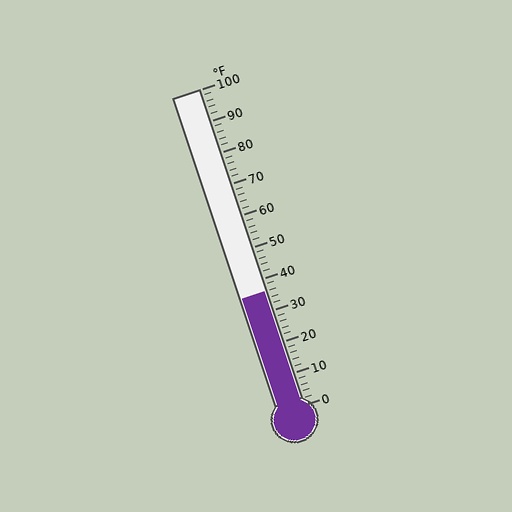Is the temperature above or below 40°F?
The temperature is below 40°F.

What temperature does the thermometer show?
The thermometer shows approximately 36°F.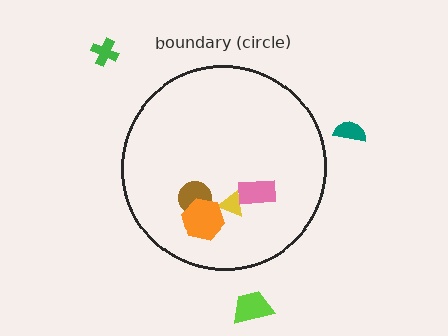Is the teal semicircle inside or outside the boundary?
Outside.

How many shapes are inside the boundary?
4 inside, 3 outside.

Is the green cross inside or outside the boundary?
Outside.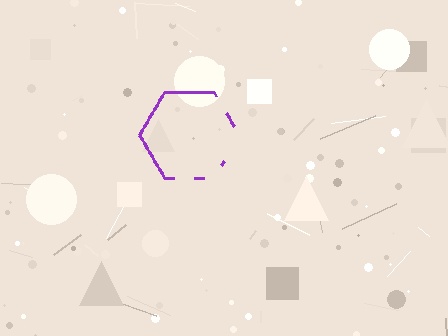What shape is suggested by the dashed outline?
The dashed outline suggests a hexagon.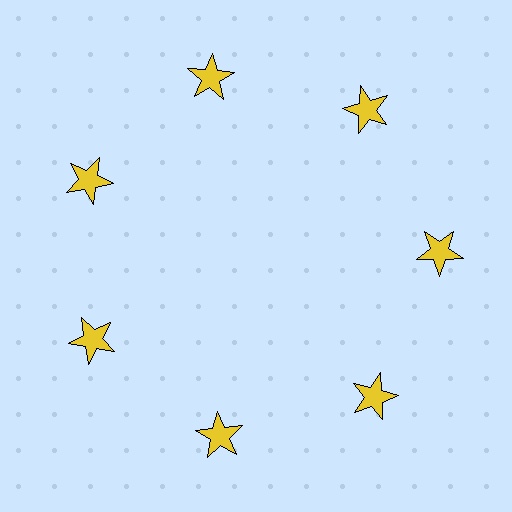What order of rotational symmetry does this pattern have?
This pattern has 7-fold rotational symmetry.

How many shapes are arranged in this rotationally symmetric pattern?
There are 7 shapes, arranged in 7 groups of 1.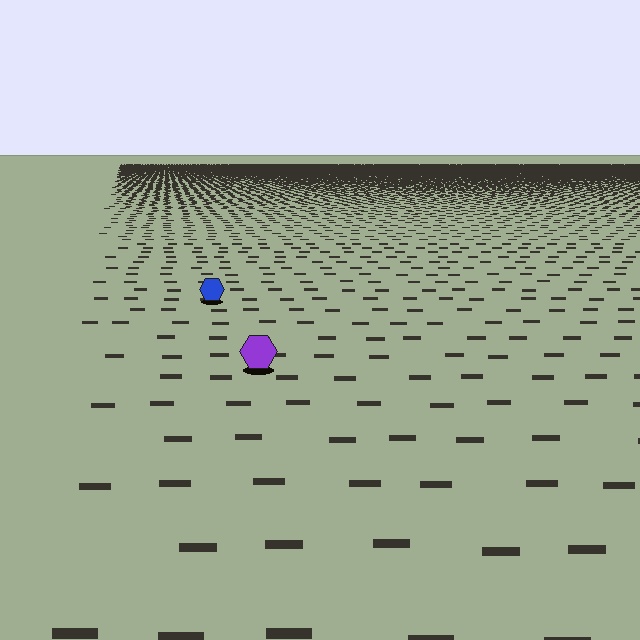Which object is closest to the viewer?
The purple hexagon is closest. The texture marks near it are larger and more spread out.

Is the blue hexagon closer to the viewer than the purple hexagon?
No. The purple hexagon is closer — you can tell from the texture gradient: the ground texture is coarser near it.